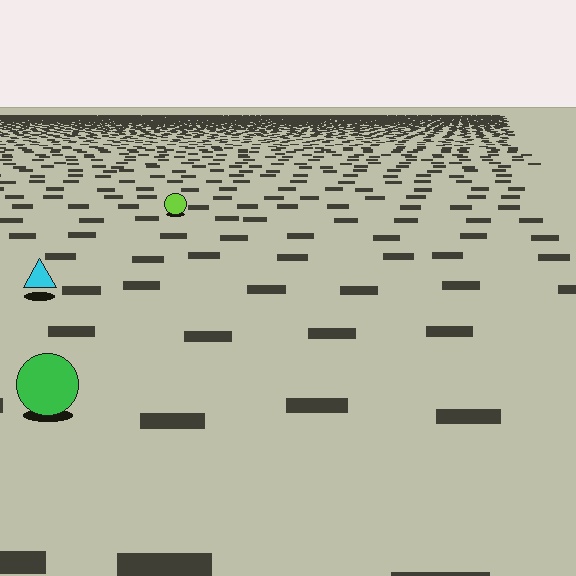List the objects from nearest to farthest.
From nearest to farthest: the green circle, the cyan triangle, the lime circle.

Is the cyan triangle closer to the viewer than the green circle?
No. The green circle is closer — you can tell from the texture gradient: the ground texture is coarser near it.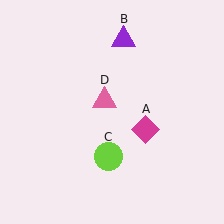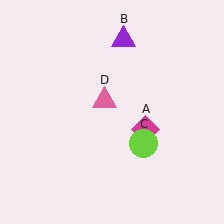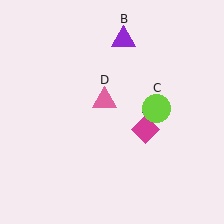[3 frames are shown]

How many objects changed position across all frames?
1 object changed position: lime circle (object C).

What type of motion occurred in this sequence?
The lime circle (object C) rotated counterclockwise around the center of the scene.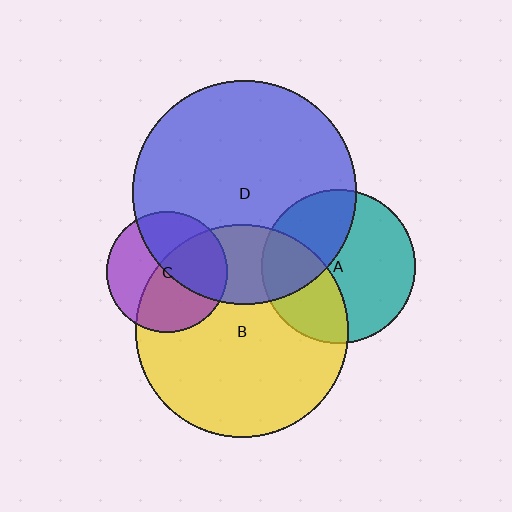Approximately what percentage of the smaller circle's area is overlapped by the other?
Approximately 45%.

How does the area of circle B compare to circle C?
Approximately 3.1 times.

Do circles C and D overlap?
Yes.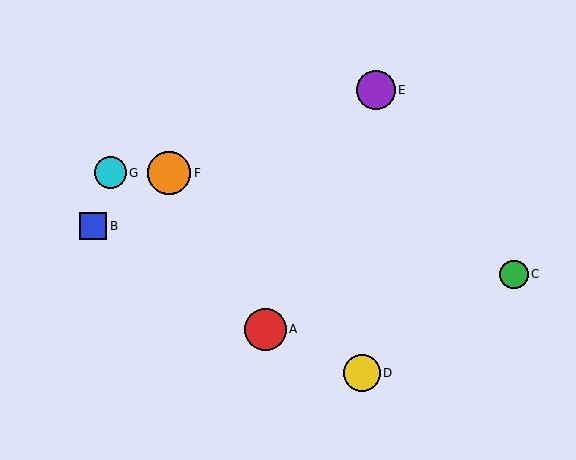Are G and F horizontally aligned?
Yes, both are at y≈173.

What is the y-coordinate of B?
Object B is at y≈226.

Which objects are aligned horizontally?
Objects F, G are aligned horizontally.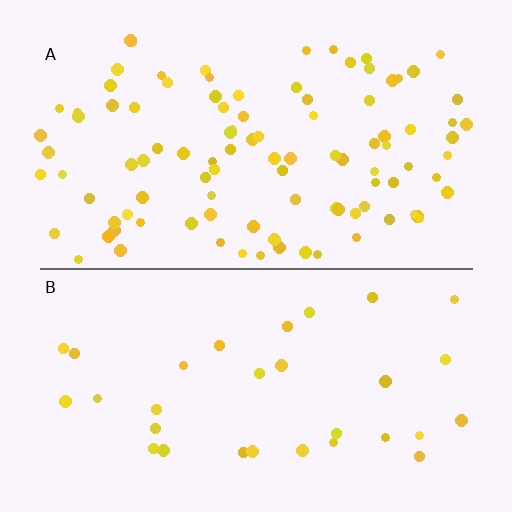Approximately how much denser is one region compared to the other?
Approximately 3.2× — region A over region B.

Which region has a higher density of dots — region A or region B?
A (the top).